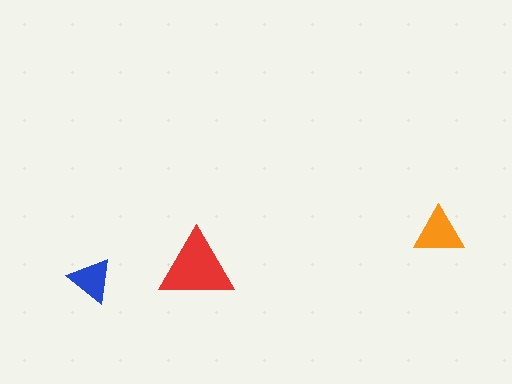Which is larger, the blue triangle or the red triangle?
The red one.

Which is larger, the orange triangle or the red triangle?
The red one.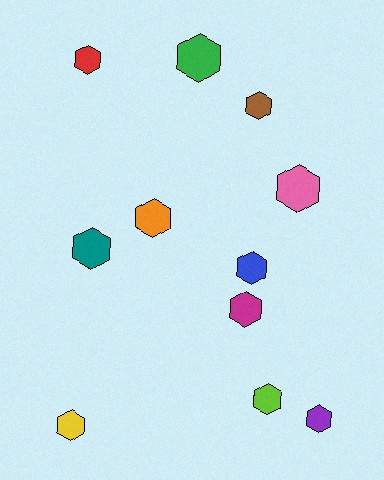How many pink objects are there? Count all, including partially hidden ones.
There is 1 pink object.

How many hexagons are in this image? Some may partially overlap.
There are 11 hexagons.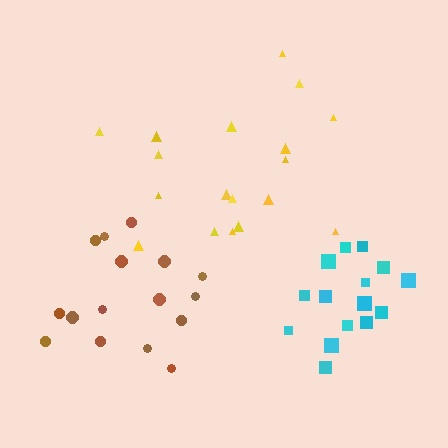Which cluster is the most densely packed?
Cyan.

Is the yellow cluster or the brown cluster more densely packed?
Brown.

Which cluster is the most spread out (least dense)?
Yellow.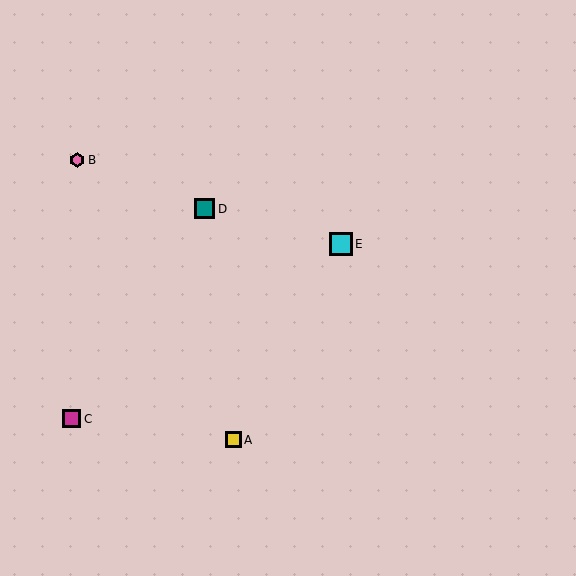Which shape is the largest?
The cyan square (labeled E) is the largest.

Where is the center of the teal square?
The center of the teal square is at (205, 209).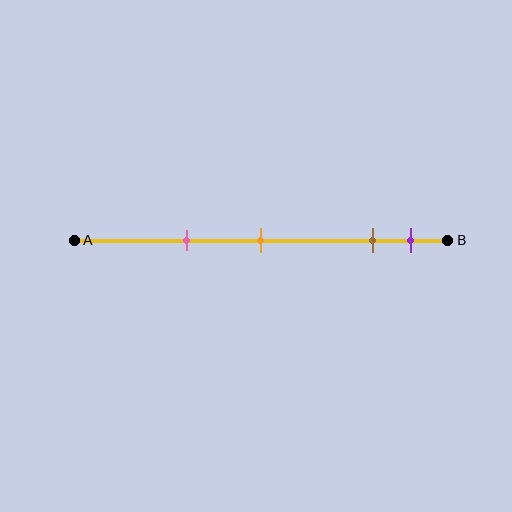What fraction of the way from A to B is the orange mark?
The orange mark is approximately 50% (0.5) of the way from A to B.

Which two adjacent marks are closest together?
The brown and purple marks are the closest adjacent pair.